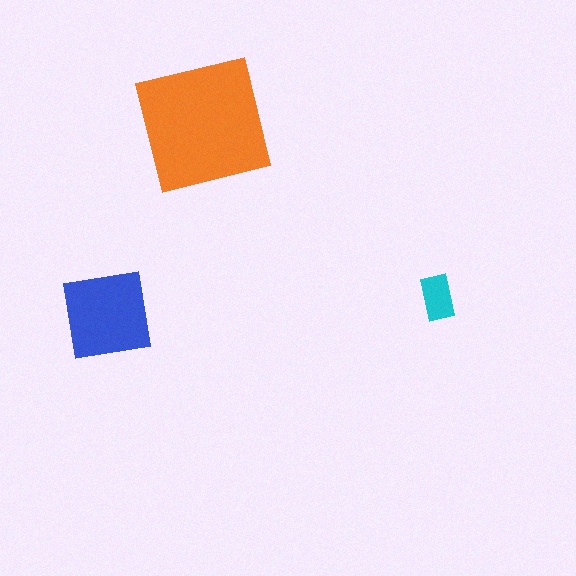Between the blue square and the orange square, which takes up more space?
The orange square.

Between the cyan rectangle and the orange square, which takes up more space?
The orange square.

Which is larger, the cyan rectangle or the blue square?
The blue square.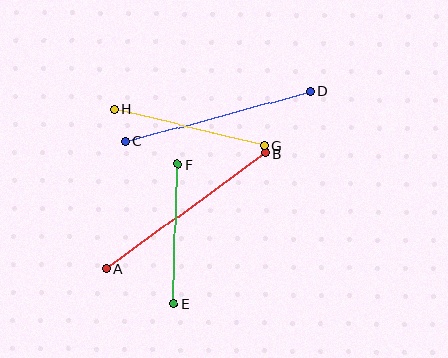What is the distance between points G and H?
The distance is approximately 155 pixels.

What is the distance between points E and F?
The distance is approximately 139 pixels.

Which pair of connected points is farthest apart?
Points A and B are farthest apart.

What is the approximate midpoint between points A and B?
The midpoint is at approximately (186, 211) pixels.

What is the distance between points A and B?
The distance is approximately 197 pixels.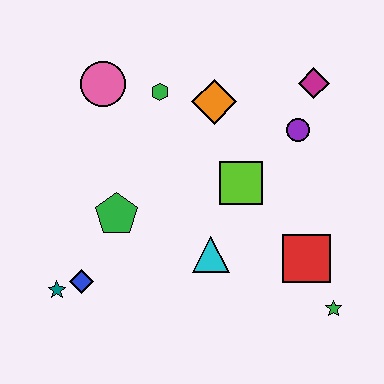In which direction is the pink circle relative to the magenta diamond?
The pink circle is to the left of the magenta diamond.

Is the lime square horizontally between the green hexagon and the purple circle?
Yes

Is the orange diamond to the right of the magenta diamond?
No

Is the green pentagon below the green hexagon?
Yes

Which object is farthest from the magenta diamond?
The teal star is farthest from the magenta diamond.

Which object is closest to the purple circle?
The magenta diamond is closest to the purple circle.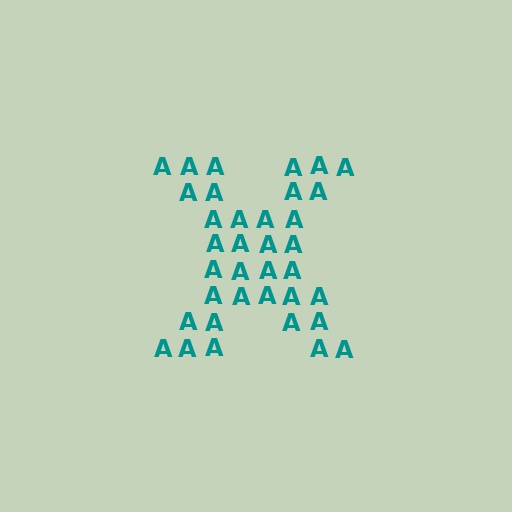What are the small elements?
The small elements are letter A's.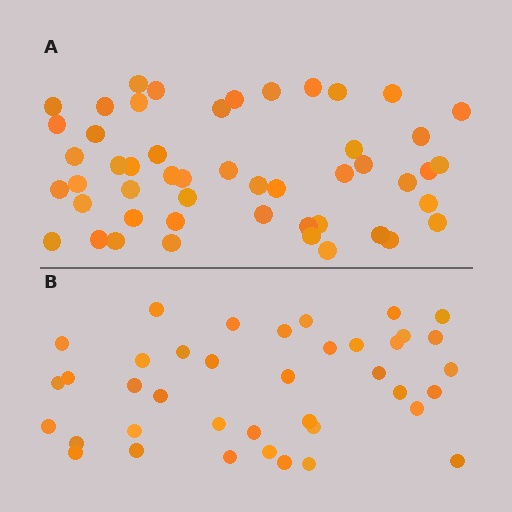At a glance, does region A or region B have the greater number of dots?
Region A (the top region) has more dots.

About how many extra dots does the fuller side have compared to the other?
Region A has roughly 12 or so more dots than region B.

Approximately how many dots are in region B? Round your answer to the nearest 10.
About 40 dots. (The exact count is 39, which rounds to 40.)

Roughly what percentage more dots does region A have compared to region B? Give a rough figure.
About 30% more.